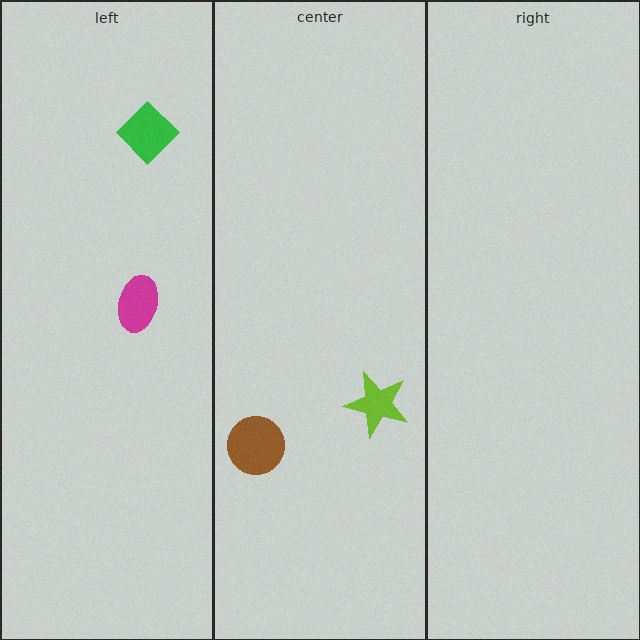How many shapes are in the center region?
2.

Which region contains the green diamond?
The left region.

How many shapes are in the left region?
2.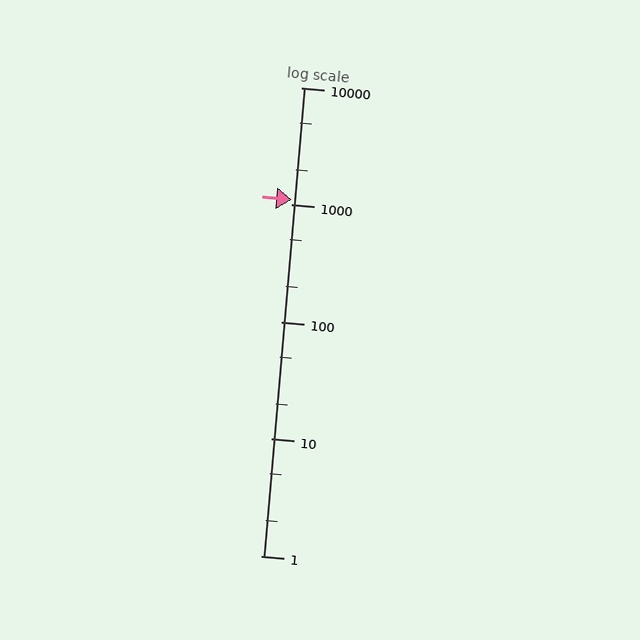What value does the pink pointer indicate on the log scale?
The pointer indicates approximately 1100.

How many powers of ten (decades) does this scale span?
The scale spans 4 decades, from 1 to 10000.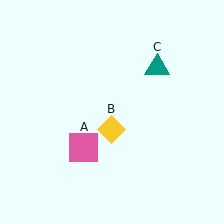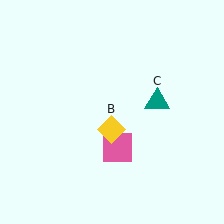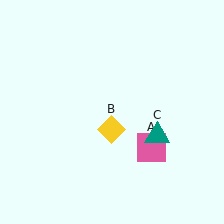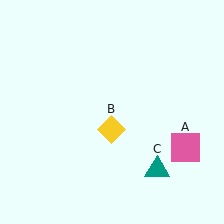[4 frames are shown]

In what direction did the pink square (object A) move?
The pink square (object A) moved right.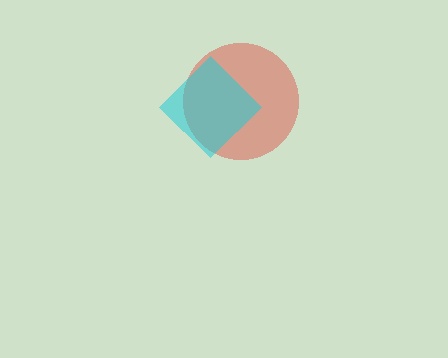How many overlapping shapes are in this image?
There are 2 overlapping shapes in the image.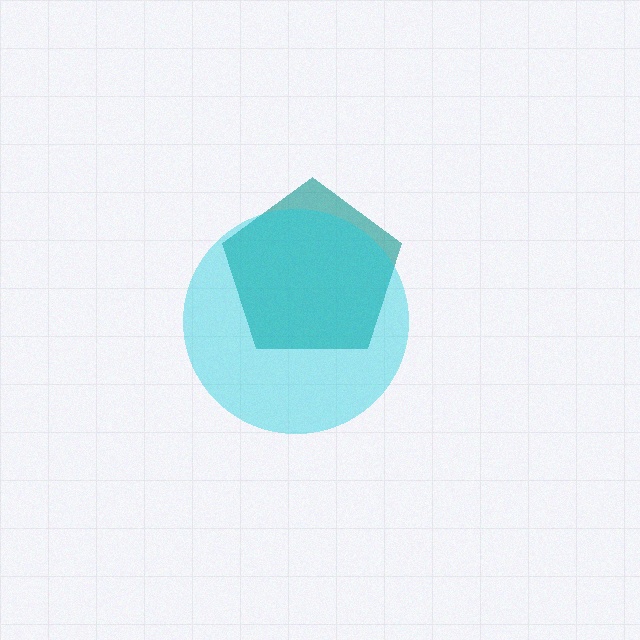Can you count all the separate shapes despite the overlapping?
Yes, there are 2 separate shapes.